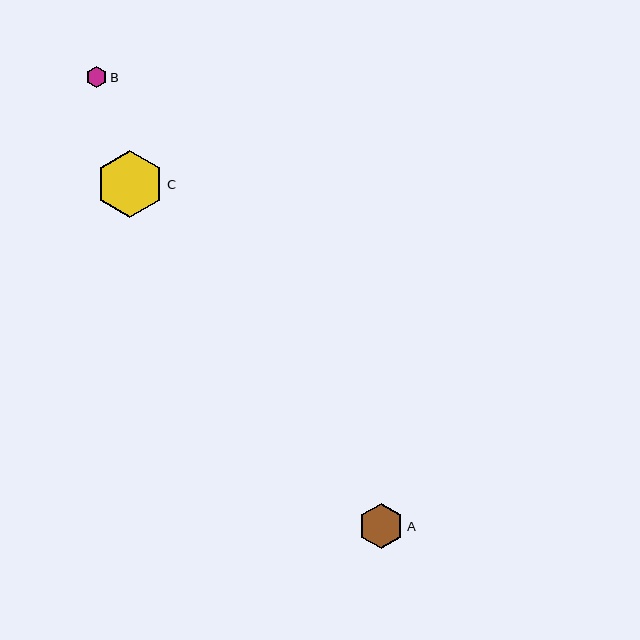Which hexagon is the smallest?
Hexagon B is the smallest with a size of approximately 21 pixels.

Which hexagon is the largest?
Hexagon C is the largest with a size of approximately 67 pixels.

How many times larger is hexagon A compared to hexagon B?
Hexagon A is approximately 2.1 times the size of hexagon B.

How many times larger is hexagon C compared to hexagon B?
Hexagon C is approximately 3.2 times the size of hexagon B.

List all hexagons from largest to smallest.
From largest to smallest: C, A, B.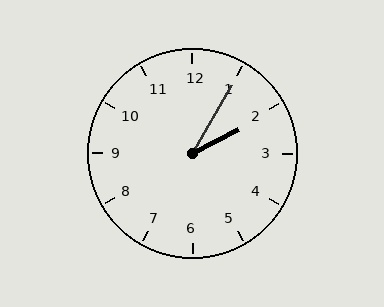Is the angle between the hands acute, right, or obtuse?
It is acute.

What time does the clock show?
2:05.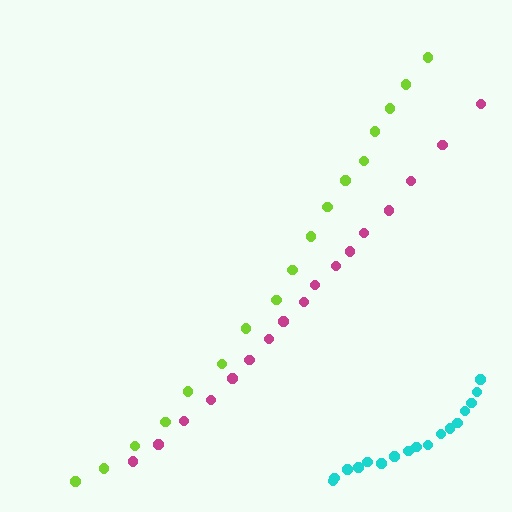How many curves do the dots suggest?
There are 3 distinct paths.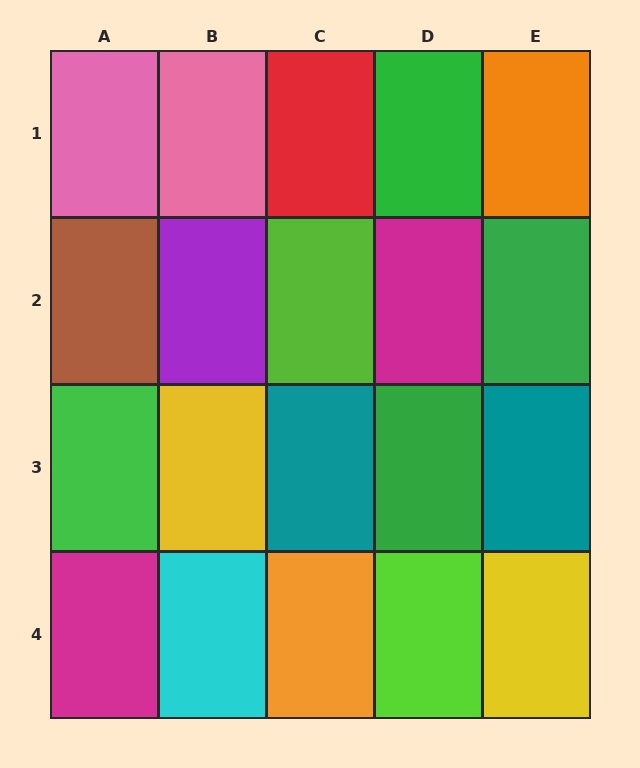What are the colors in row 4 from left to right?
Magenta, cyan, orange, lime, yellow.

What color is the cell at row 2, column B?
Purple.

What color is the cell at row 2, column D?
Magenta.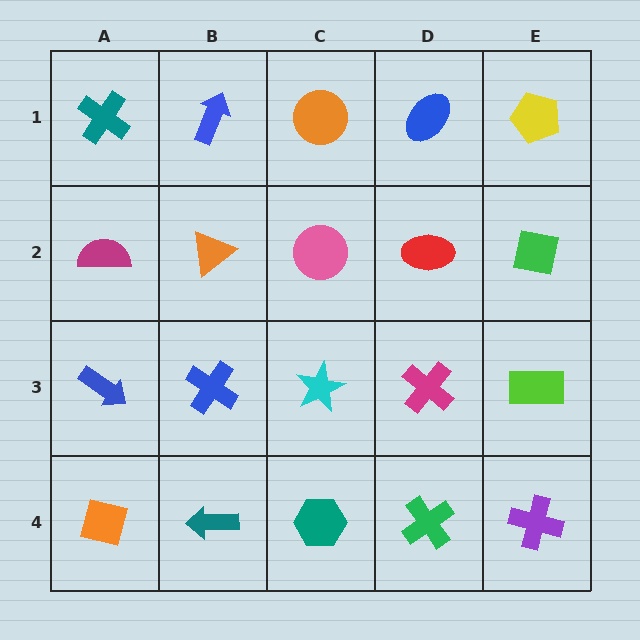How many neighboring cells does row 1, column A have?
2.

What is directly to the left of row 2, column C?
An orange triangle.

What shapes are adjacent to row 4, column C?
A cyan star (row 3, column C), a teal arrow (row 4, column B), a green cross (row 4, column D).